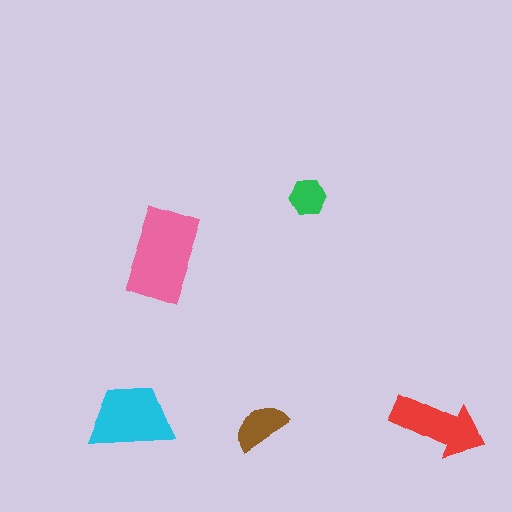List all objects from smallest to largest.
The green hexagon, the brown semicircle, the red arrow, the cyan trapezoid, the pink rectangle.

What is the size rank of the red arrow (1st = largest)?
3rd.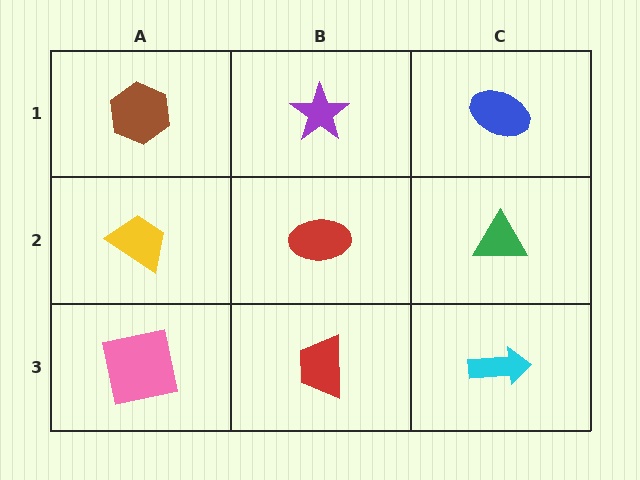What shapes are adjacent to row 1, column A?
A yellow trapezoid (row 2, column A), a purple star (row 1, column B).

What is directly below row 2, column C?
A cyan arrow.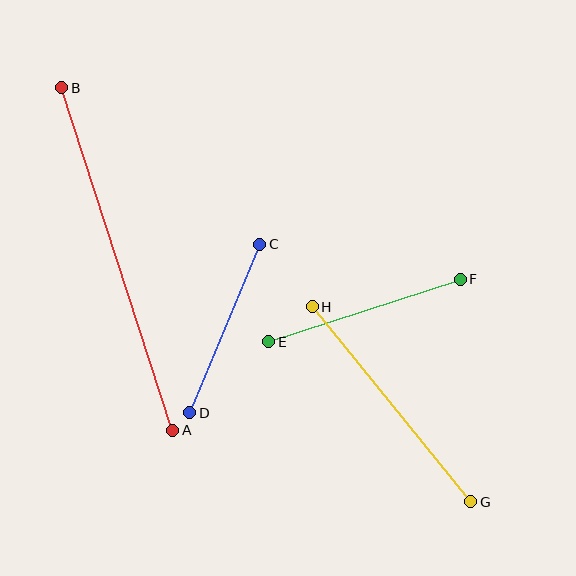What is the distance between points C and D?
The distance is approximately 183 pixels.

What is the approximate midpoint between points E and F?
The midpoint is at approximately (365, 310) pixels.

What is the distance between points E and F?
The distance is approximately 202 pixels.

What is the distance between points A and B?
The distance is approximately 360 pixels.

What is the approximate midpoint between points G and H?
The midpoint is at approximately (391, 404) pixels.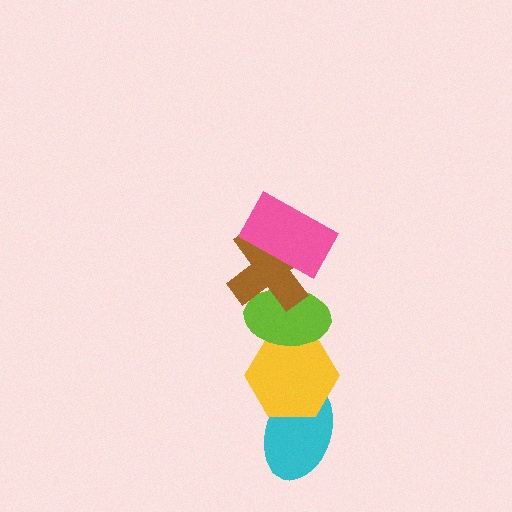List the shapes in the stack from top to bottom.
From top to bottom: the pink rectangle, the brown cross, the lime ellipse, the yellow hexagon, the cyan ellipse.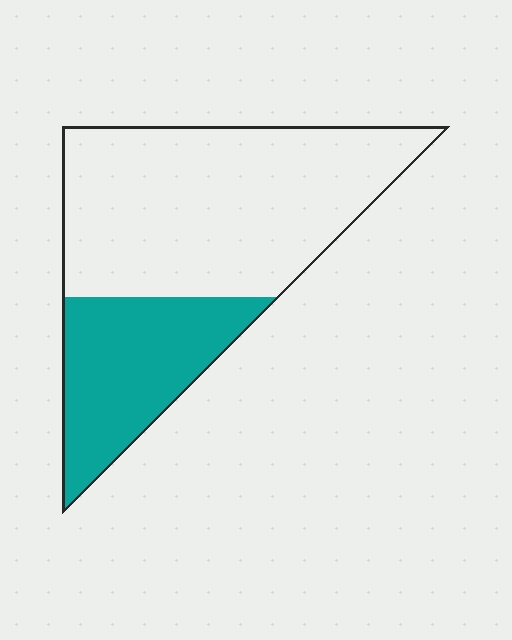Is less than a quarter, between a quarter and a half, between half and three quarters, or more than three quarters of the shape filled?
Between a quarter and a half.